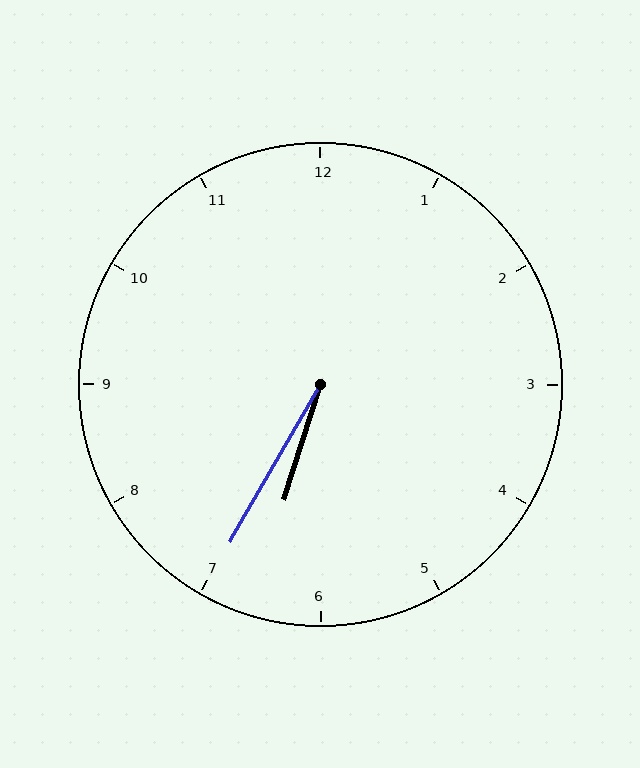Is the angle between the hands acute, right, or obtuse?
It is acute.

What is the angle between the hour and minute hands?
Approximately 12 degrees.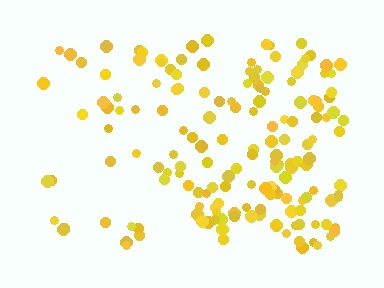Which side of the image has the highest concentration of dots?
The right.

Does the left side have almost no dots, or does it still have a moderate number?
Still a moderate number, just noticeably fewer than the right.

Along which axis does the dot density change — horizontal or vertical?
Horizontal.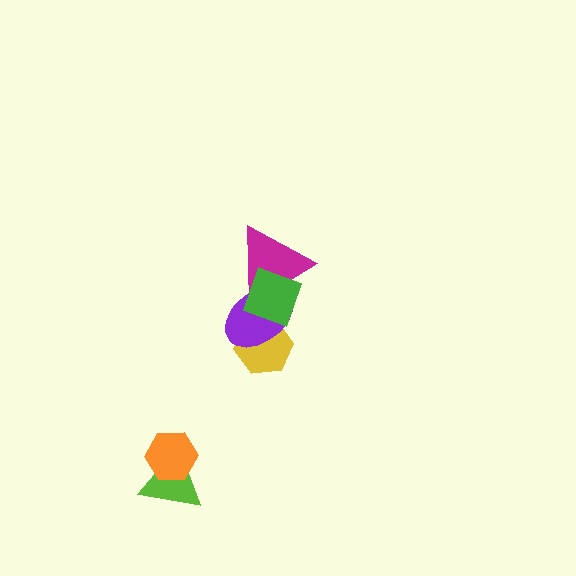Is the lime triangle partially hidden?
Yes, it is partially covered by another shape.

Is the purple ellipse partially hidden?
Yes, it is partially covered by another shape.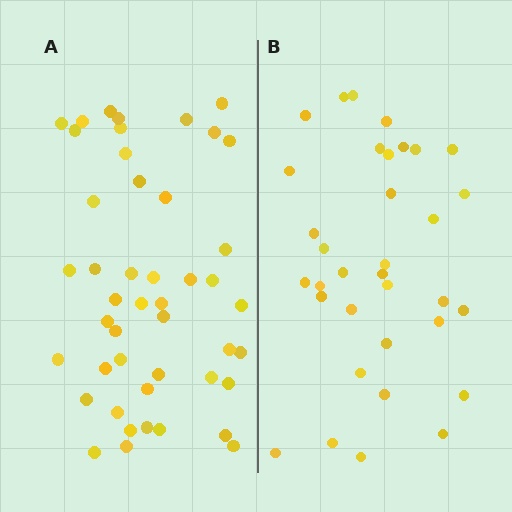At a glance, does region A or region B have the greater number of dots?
Region A (the left region) has more dots.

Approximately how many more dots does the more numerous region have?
Region A has roughly 12 or so more dots than region B.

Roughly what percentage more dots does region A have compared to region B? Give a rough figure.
About 35% more.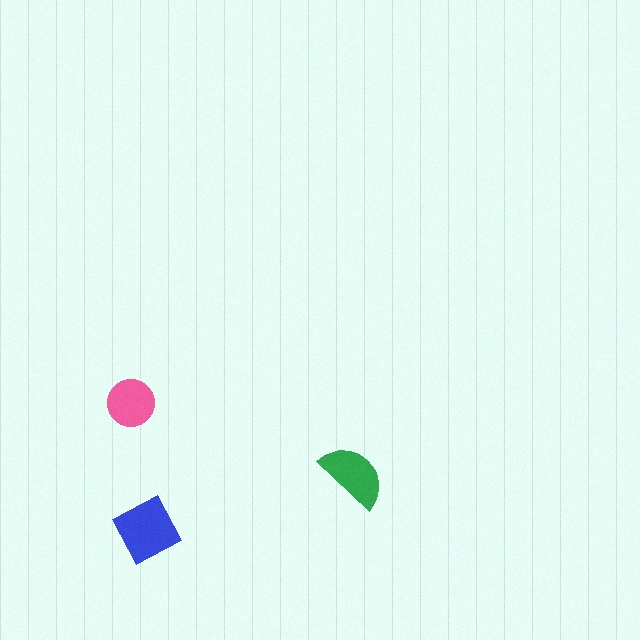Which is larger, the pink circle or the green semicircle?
The green semicircle.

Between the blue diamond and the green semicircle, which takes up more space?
The blue diamond.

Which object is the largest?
The blue diamond.